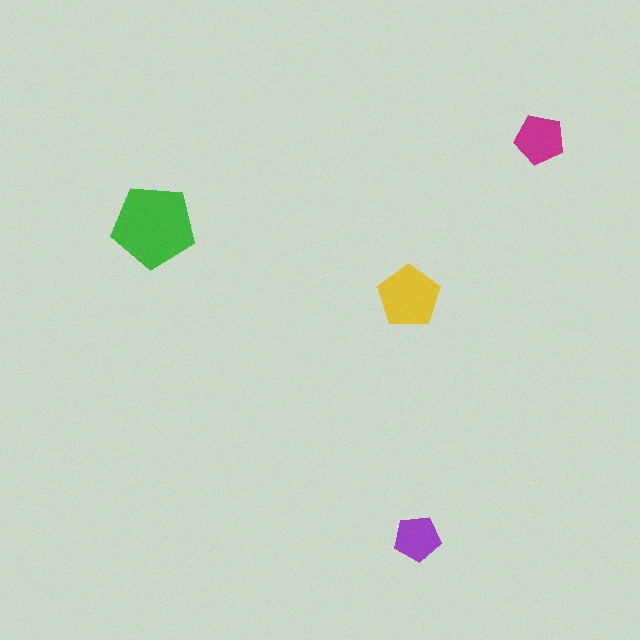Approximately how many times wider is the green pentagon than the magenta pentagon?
About 1.5 times wider.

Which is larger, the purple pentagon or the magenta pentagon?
The magenta one.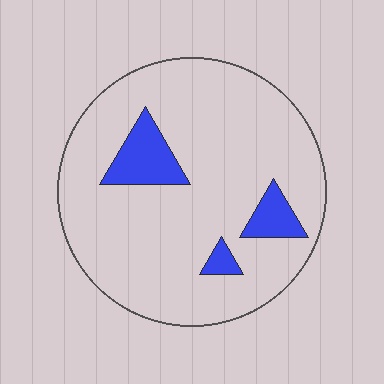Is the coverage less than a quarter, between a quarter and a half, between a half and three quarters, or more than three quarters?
Less than a quarter.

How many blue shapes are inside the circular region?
3.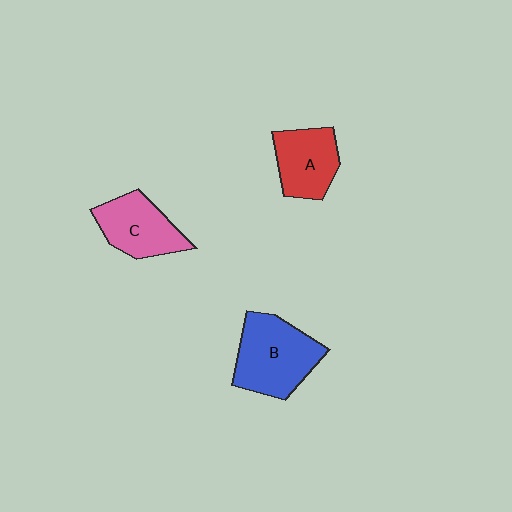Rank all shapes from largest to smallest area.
From largest to smallest: B (blue), C (pink), A (red).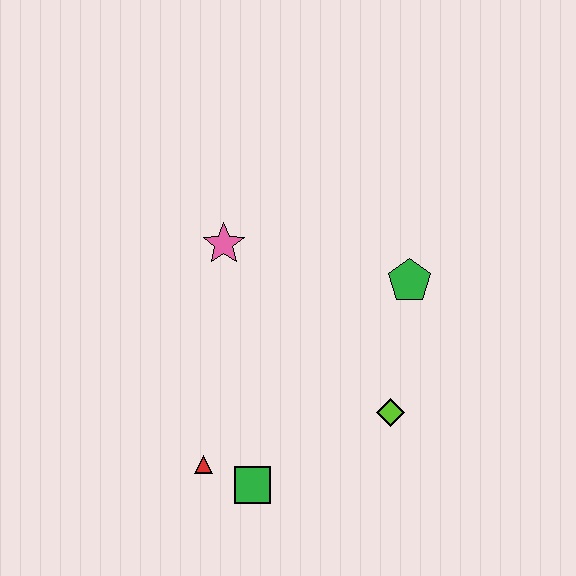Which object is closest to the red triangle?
The green square is closest to the red triangle.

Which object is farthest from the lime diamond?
The pink star is farthest from the lime diamond.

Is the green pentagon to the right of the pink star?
Yes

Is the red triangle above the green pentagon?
No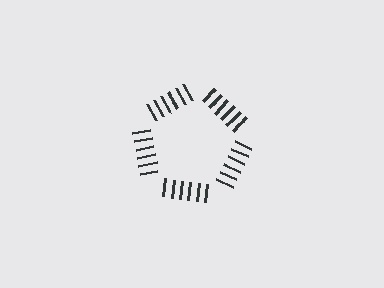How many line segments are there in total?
30 — 6 along each of the 5 edges.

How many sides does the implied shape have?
5 sides — the line-ends trace a pentagon.